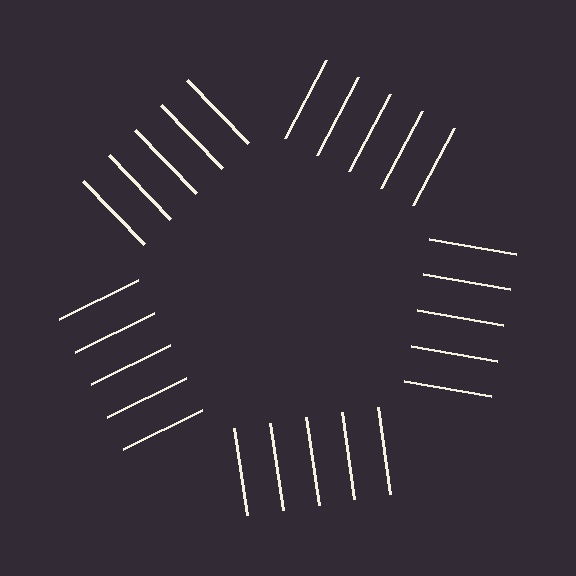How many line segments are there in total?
25 — 5 along each of the 5 edges.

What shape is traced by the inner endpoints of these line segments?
An illusory pentagon — the line segments terminate on its edges but no continuous stroke is drawn.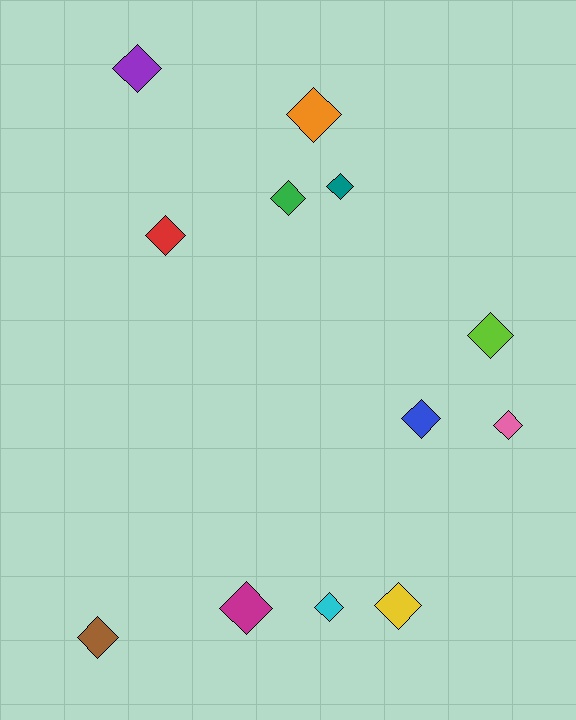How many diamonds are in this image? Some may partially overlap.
There are 12 diamonds.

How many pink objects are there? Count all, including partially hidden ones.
There is 1 pink object.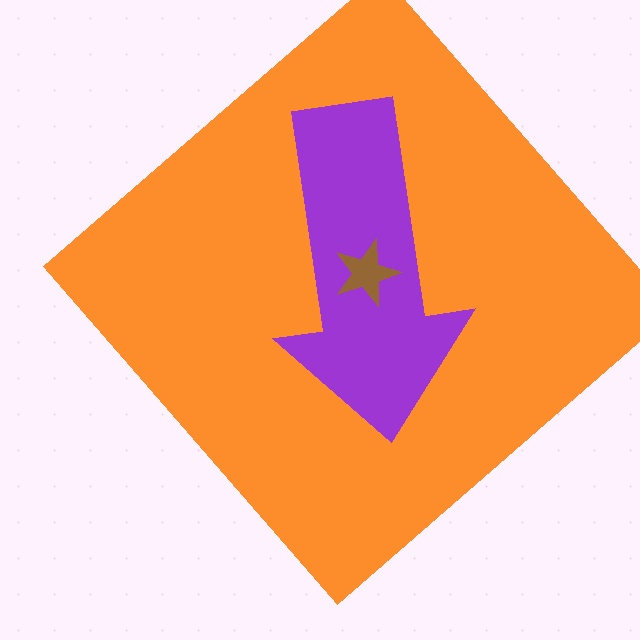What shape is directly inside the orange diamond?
The purple arrow.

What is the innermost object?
The brown star.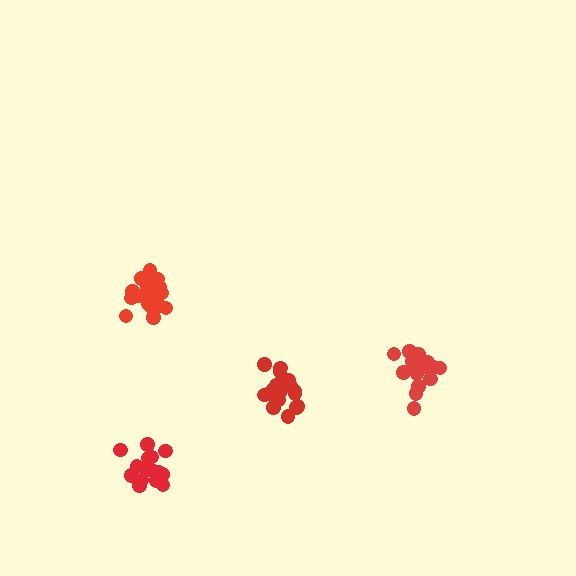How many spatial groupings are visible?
There are 4 spatial groupings.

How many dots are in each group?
Group 1: 17 dots, Group 2: 18 dots, Group 3: 20 dots, Group 4: 17 dots (72 total).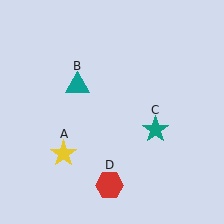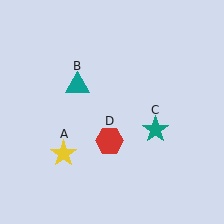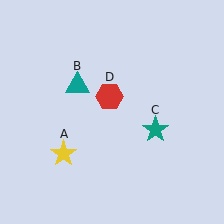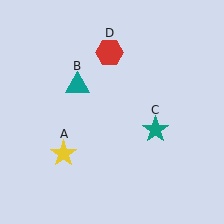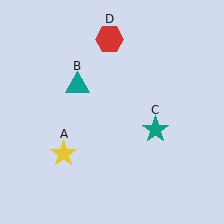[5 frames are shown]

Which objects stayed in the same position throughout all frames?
Yellow star (object A) and teal triangle (object B) and teal star (object C) remained stationary.